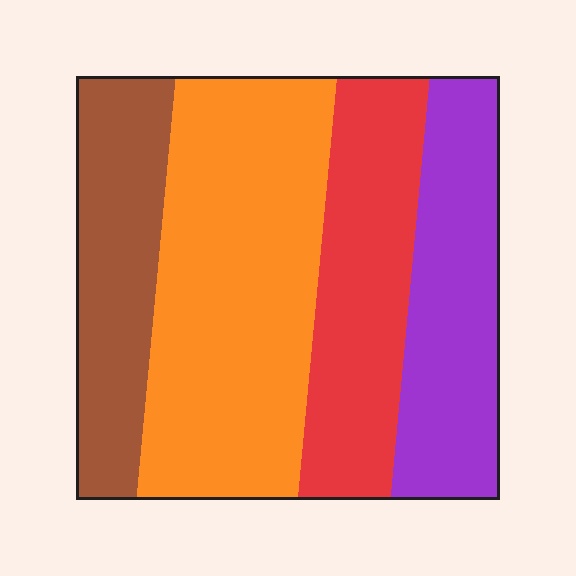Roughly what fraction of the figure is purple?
Purple covers about 20% of the figure.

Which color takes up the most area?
Orange, at roughly 40%.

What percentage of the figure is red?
Red takes up about one fifth (1/5) of the figure.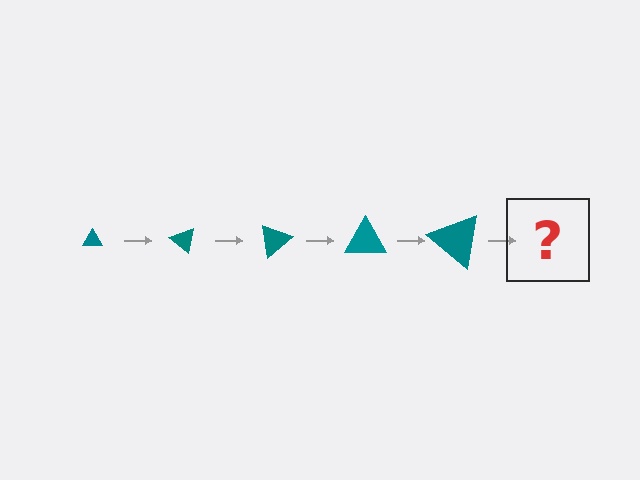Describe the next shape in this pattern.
It should be a triangle, larger than the previous one and rotated 200 degrees from the start.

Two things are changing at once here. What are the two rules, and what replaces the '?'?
The two rules are that the triangle grows larger each step and it rotates 40 degrees each step. The '?' should be a triangle, larger than the previous one and rotated 200 degrees from the start.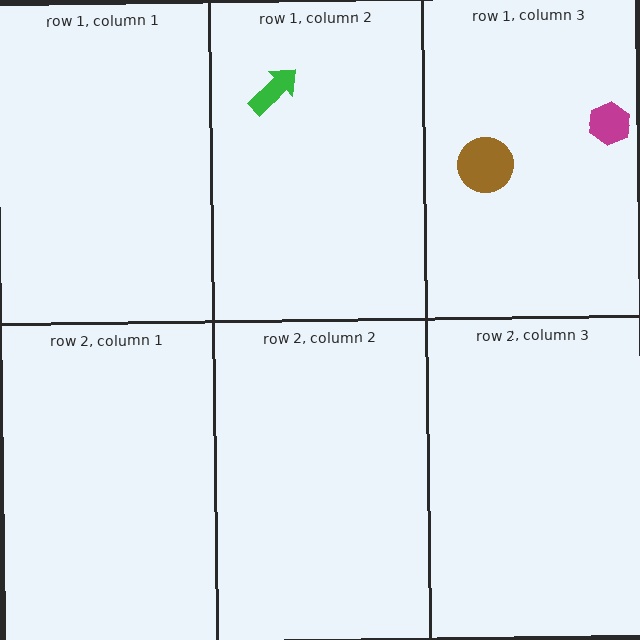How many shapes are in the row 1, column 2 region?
1.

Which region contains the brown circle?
The row 1, column 3 region.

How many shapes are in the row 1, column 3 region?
2.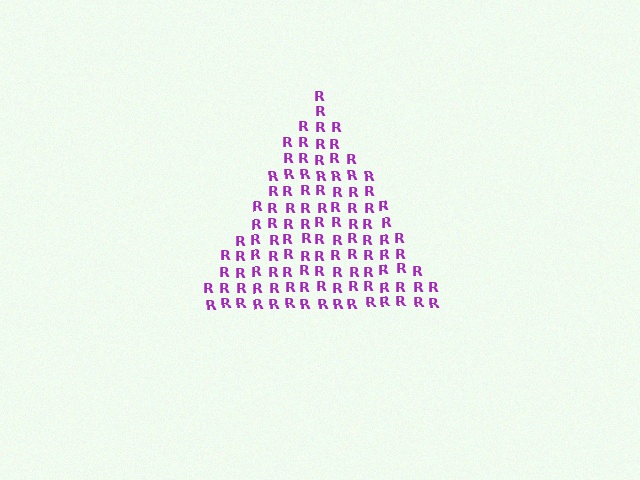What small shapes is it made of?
It is made of small letter R's.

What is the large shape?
The large shape is a triangle.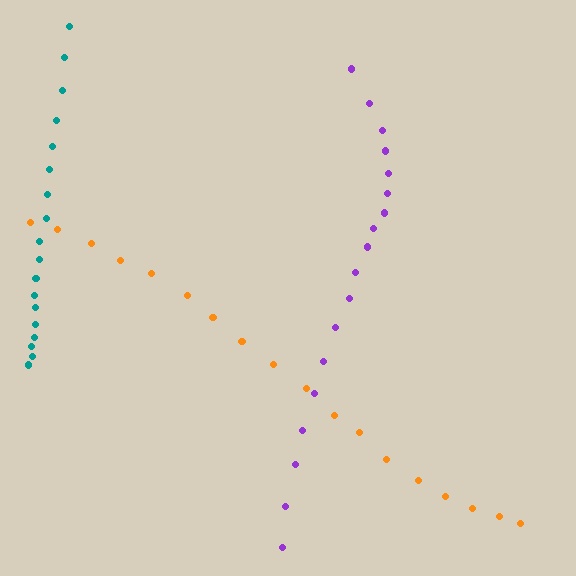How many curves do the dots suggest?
There are 3 distinct paths.